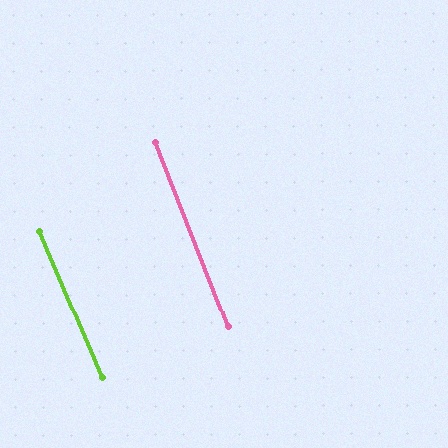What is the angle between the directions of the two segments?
Approximately 1 degree.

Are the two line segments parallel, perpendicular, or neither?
Parallel — their directions differ by only 1.5°.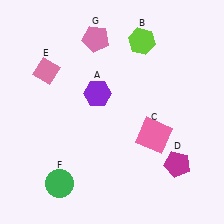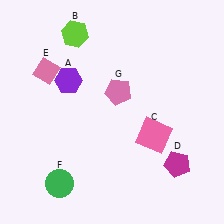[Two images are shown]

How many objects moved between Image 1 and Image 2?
3 objects moved between the two images.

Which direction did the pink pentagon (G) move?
The pink pentagon (G) moved down.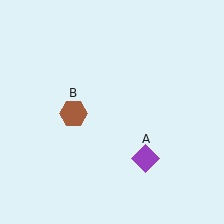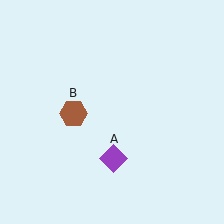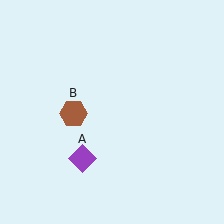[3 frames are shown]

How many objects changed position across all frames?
1 object changed position: purple diamond (object A).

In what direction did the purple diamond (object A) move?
The purple diamond (object A) moved left.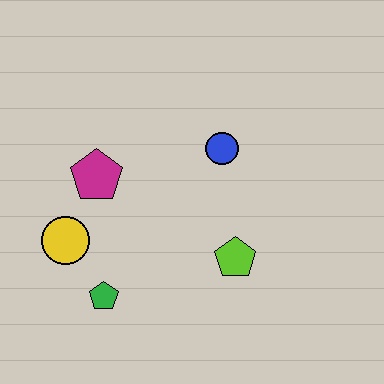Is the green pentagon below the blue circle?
Yes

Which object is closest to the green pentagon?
The yellow circle is closest to the green pentagon.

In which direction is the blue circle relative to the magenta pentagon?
The blue circle is to the right of the magenta pentagon.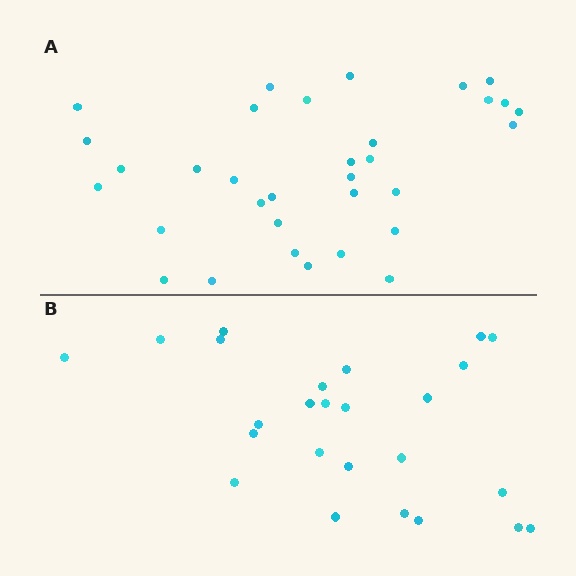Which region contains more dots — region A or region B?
Region A (the top region) has more dots.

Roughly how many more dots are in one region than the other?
Region A has roughly 8 or so more dots than region B.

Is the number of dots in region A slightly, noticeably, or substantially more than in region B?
Region A has noticeably more, but not dramatically so. The ratio is roughly 1.3 to 1.